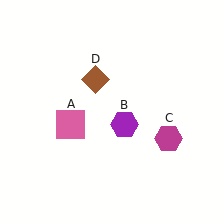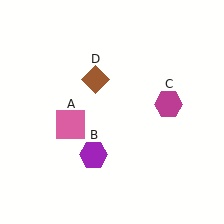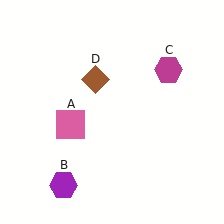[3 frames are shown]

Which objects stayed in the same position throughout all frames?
Pink square (object A) and brown diamond (object D) remained stationary.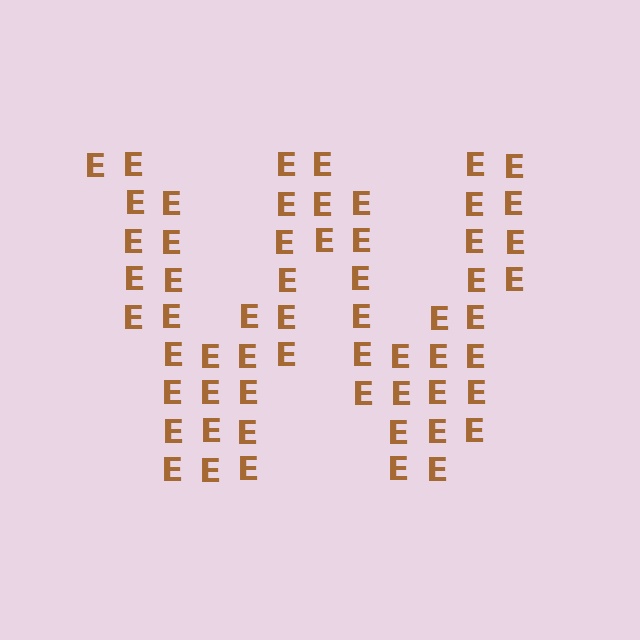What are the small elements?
The small elements are letter E's.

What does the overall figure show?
The overall figure shows the letter W.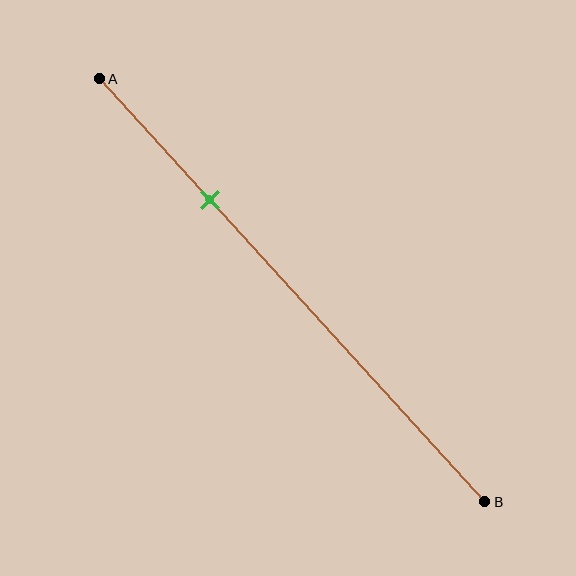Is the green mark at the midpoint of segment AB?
No, the mark is at about 30% from A, not at the 50% midpoint.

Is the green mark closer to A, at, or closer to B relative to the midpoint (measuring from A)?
The green mark is closer to point A than the midpoint of segment AB.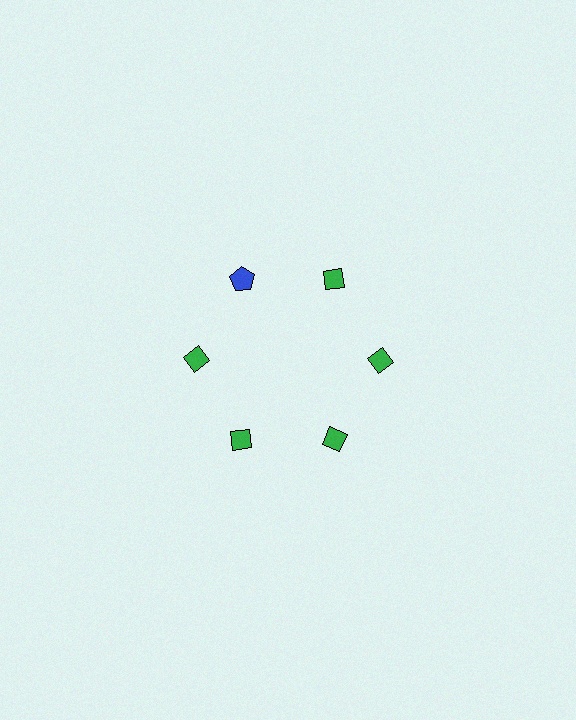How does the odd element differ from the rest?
It differs in both color (blue instead of green) and shape (pentagon instead of diamond).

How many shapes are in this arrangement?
There are 6 shapes arranged in a ring pattern.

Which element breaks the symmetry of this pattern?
The blue pentagon at roughly the 11 o'clock position breaks the symmetry. All other shapes are green diamonds.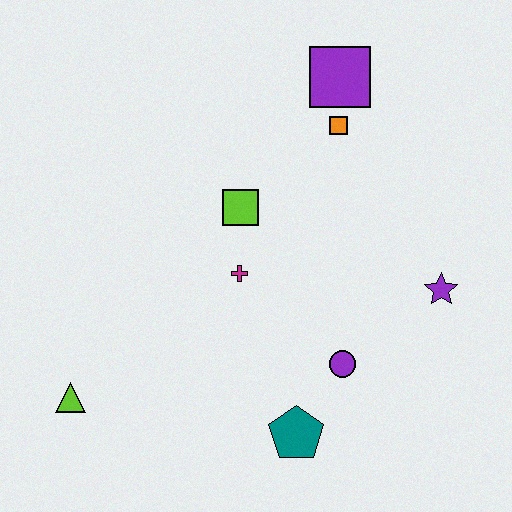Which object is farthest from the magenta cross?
The purple square is farthest from the magenta cross.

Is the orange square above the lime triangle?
Yes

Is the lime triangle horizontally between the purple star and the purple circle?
No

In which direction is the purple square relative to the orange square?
The purple square is above the orange square.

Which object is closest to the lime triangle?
The magenta cross is closest to the lime triangle.